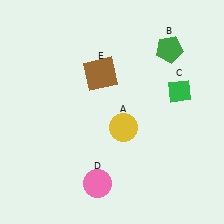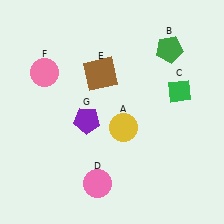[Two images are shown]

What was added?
A pink circle (F), a purple pentagon (G) were added in Image 2.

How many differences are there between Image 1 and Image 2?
There are 2 differences between the two images.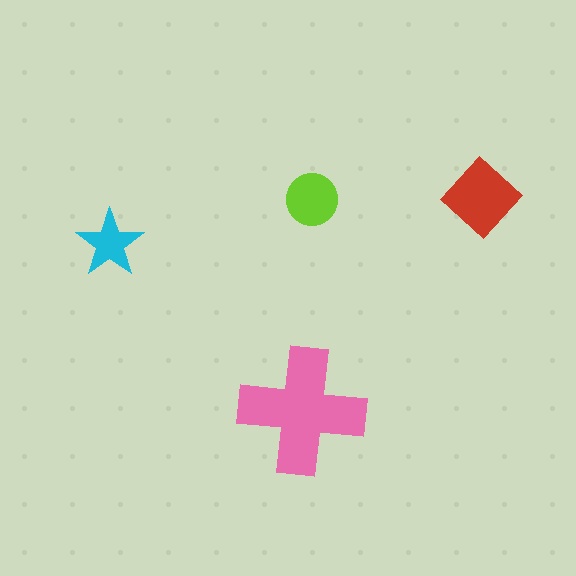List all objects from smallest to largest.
The cyan star, the lime circle, the red diamond, the pink cross.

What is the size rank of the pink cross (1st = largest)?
1st.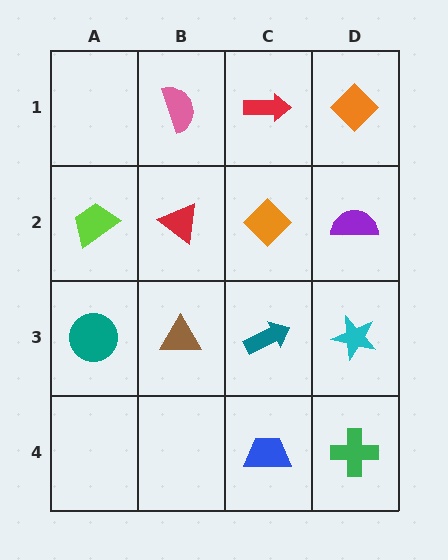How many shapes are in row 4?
2 shapes.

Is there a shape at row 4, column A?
No, that cell is empty.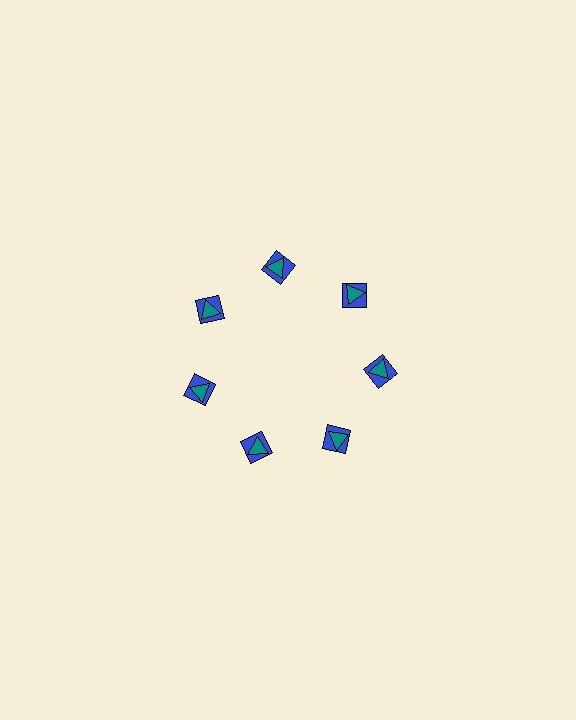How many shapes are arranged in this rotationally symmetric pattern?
There are 14 shapes, arranged in 7 groups of 2.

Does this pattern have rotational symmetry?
Yes, this pattern has 7-fold rotational symmetry. It looks the same after rotating 51 degrees around the center.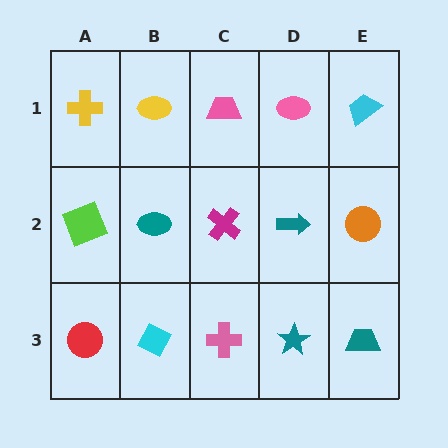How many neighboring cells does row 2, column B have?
4.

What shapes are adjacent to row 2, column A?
A yellow cross (row 1, column A), a red circle (row 3, column A), a teal ellipse (row 2, column B).